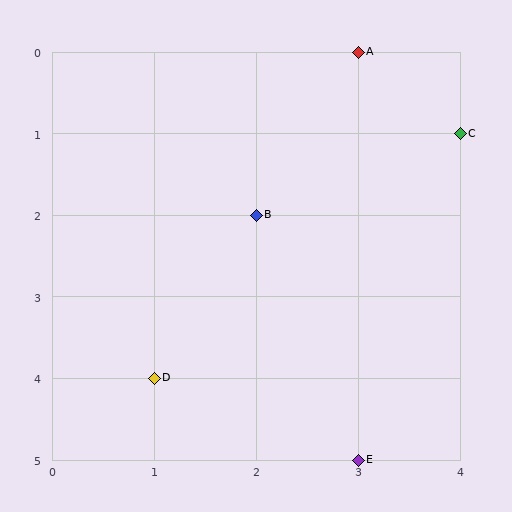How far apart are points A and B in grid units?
Points A and B are 1 column and 2 rows apart (about 2.2 grid units diagonally).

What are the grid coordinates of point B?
Point B is at grid coordinates (2, 2).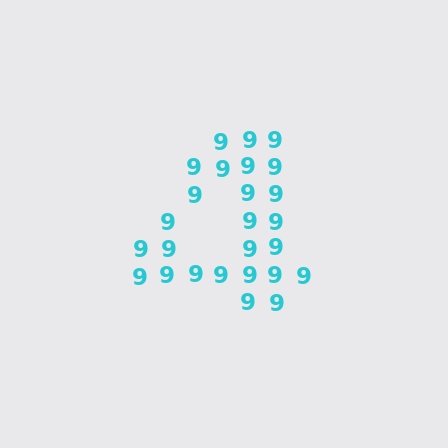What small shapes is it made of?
It is made of small digit 9's.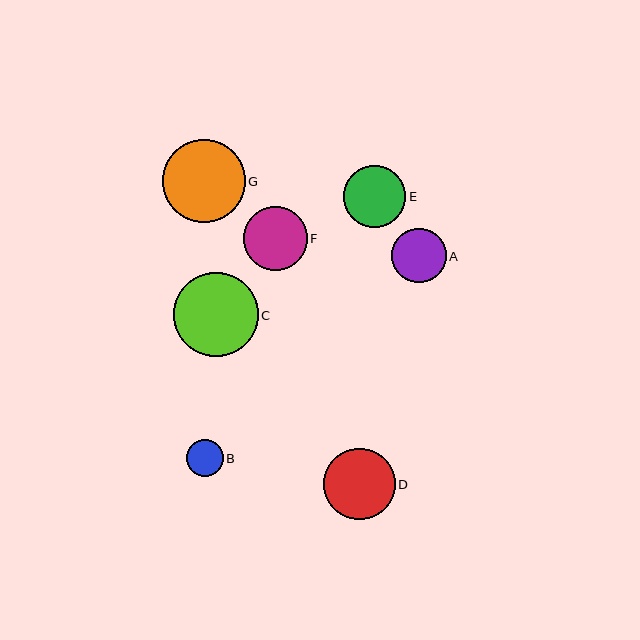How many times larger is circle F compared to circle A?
Circle F is approximately 1.2 times the size of circle A.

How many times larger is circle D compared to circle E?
Circle D is approximately 1.1 times the size of circle E.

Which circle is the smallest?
Circle B is the smallest with a size of approximately 36 pixels.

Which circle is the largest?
Circle C is the largest with a size of approximately 85 pixels.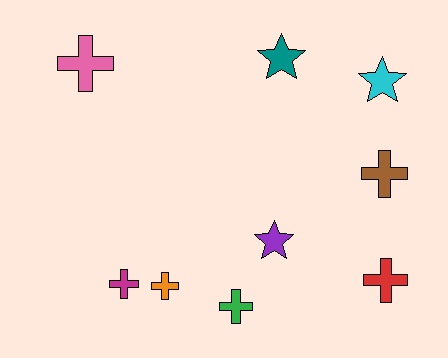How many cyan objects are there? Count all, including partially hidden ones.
There is 1 cyan object.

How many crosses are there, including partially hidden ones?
There are 6 crosses.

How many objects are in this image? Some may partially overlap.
There are 9 objects.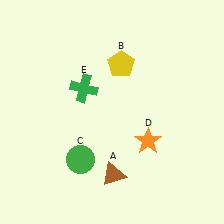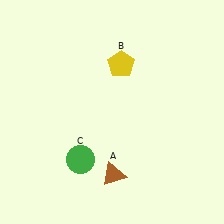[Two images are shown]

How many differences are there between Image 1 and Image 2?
There are 2 differences between the two images.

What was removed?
The orange star (D), the green cross (E) were removed in Image 2.